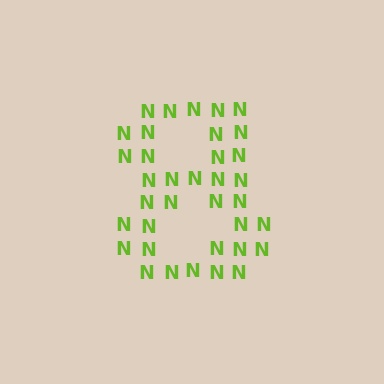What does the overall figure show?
The overall figure shows the digit 8.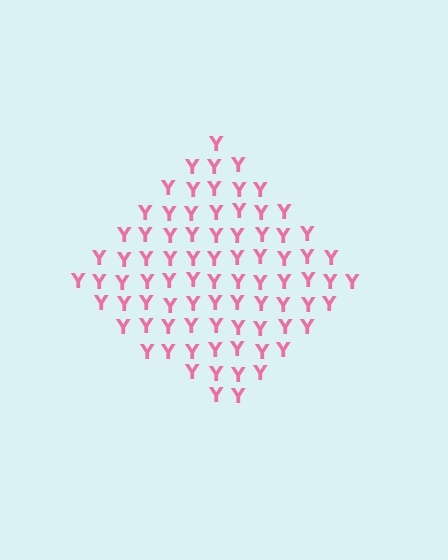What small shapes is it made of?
It is made of small letter Y's.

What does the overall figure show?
The overall figure shows a diamond.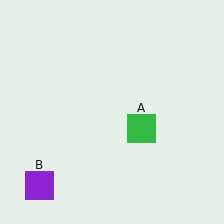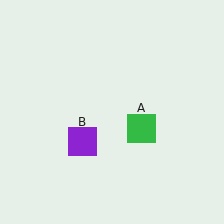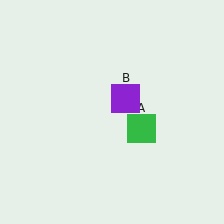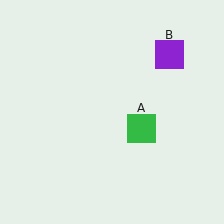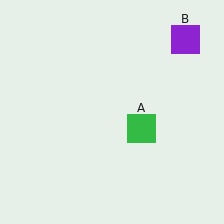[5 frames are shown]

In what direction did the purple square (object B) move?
The purple square (object B) moved up and to the right.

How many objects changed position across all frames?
1 object changed position: purple square (object B).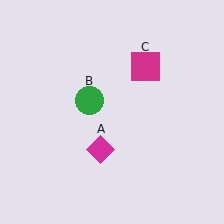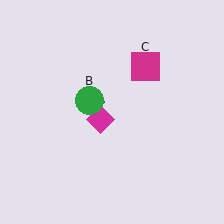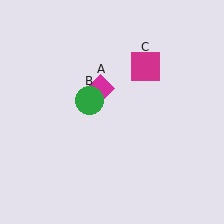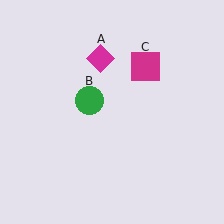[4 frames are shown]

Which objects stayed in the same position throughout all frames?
Green circle (object B) and magenta square (object C) remained stationary.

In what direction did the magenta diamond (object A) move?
The magenta diamond (object A) moved up.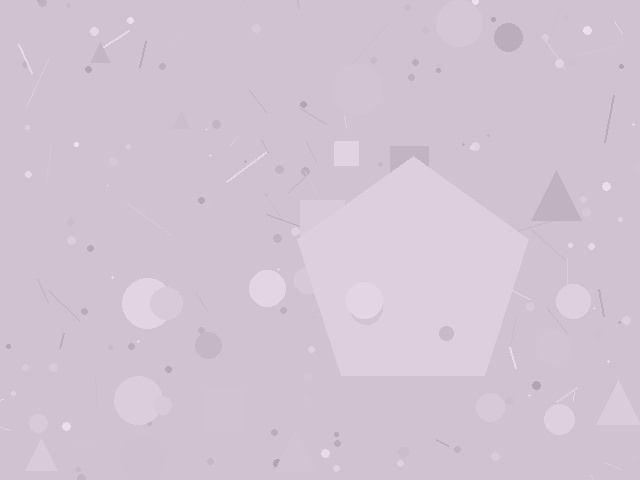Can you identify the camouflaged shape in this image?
The camouflaged shape is a pentagon.